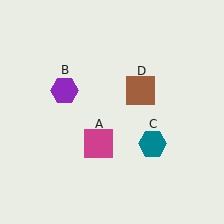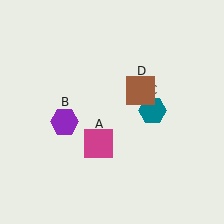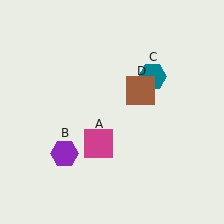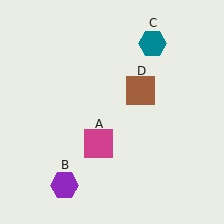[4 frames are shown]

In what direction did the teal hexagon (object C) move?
The teal hexagon (object C) moved up.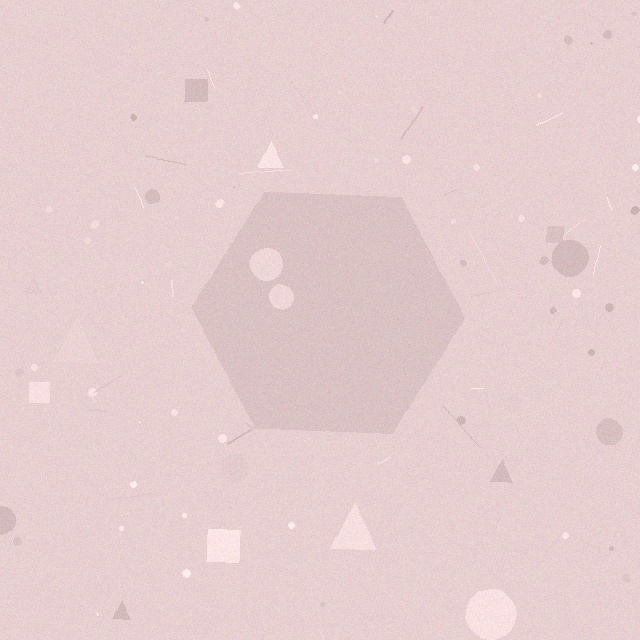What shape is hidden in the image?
A hexagon is hidden in the image.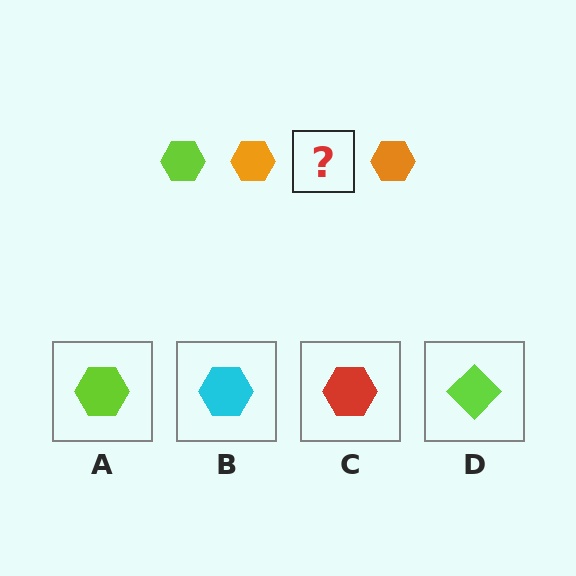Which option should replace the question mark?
Option A.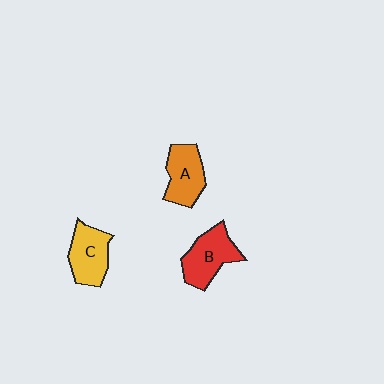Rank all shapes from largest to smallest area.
From largest to smallest: B (red), C (yellow), A (orange).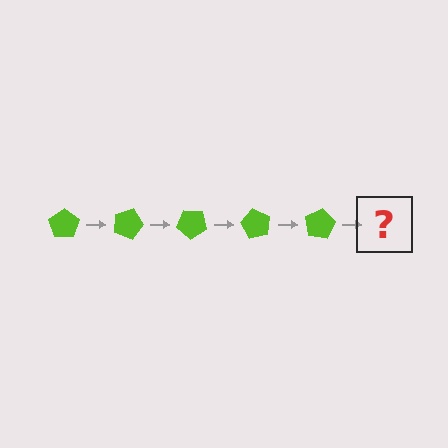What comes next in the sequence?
The next element should be a lime pentagon rotated 100 degrees.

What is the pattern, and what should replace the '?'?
The pattern is that the pentagon rotates 20 degrees each step. The '?' should be a lime pentagon rotated 100 degrees.